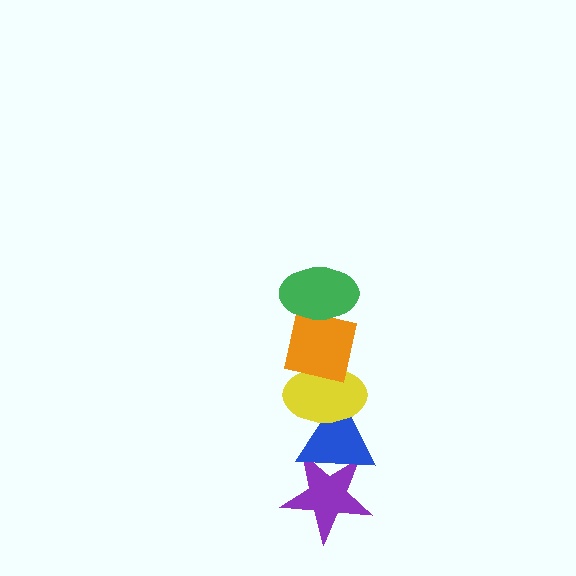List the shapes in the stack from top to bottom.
From top to bottom: the green ellipse, the orange square, the yellow ellipse, the blue triangle, the purple star.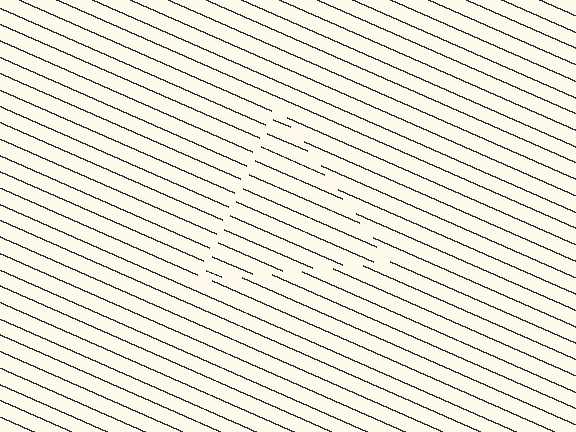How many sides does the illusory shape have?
3 sides — the line-ends trace a triangle.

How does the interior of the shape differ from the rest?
The interior of the shape contains the same grating, shifted by half a period — the contour is defined by the phase discontinuity where line-ends from the inner and outer gratings abut.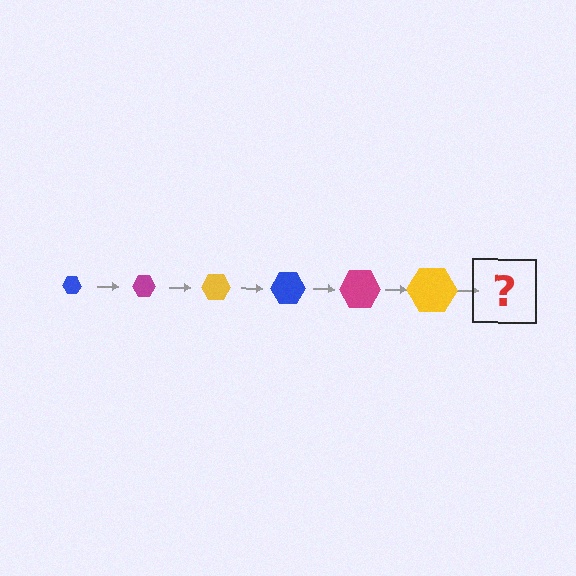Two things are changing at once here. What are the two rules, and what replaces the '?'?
The two rules are that the hexagon grows larger each step and the color cycles through blue, magenta, and yellow. The '?' should be a blue hexagon, larger than the previous one.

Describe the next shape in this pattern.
It should be a blue hexagon, larger than the previous one.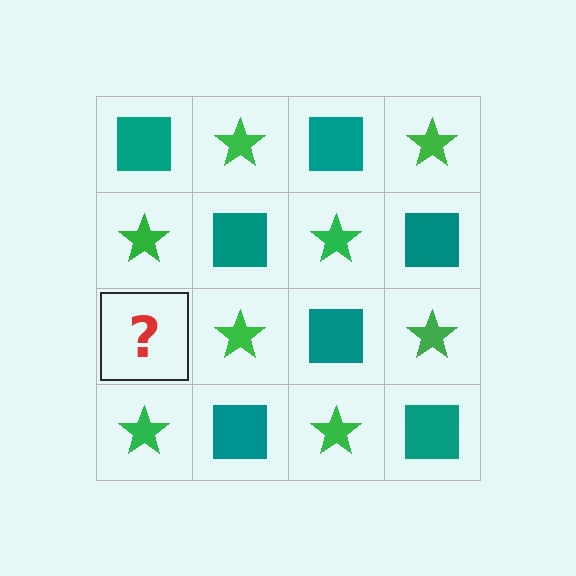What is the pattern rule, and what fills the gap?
The rule is that it alternates teal square and green star in a checkerboard pattern. The gap should be filled with a teal square.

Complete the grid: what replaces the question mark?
The question mark should be replaced with a teal square.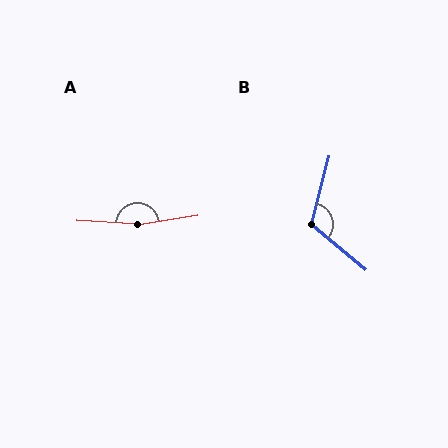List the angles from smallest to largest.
B (115°), A (167°).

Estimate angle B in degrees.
Approximately 115 degrees.